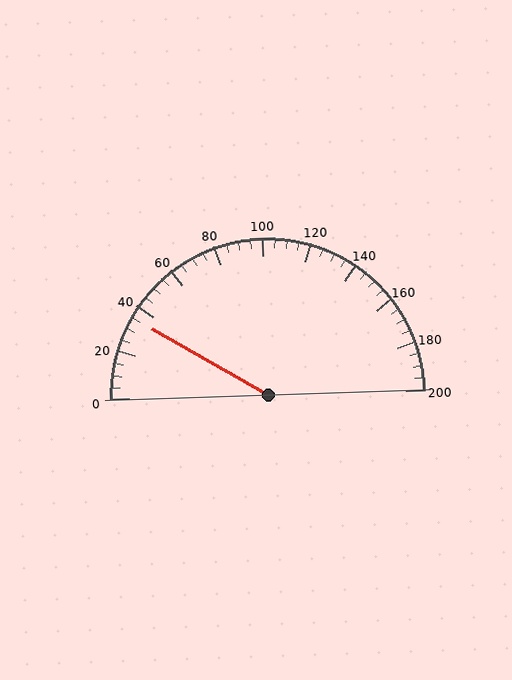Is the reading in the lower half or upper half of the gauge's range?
The reading is in the lower half of the range (0 to 200).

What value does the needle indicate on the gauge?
The needle indicates approximately 35.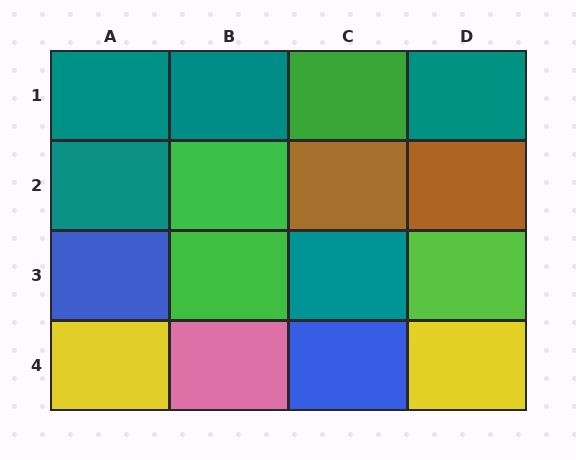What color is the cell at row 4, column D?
Yellow.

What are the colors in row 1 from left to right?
Teal, teal, green, teal.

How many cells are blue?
2 cells are blue.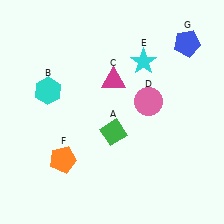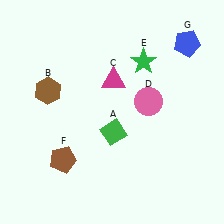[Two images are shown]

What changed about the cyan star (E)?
In Image 1, E is cyan. In Image 2, it changed to green.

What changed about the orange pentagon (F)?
In Image 1, F is orange. In Image 2, it changed to brown.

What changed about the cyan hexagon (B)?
In Image 1, B is cyan. In Image 2, it changed to brown.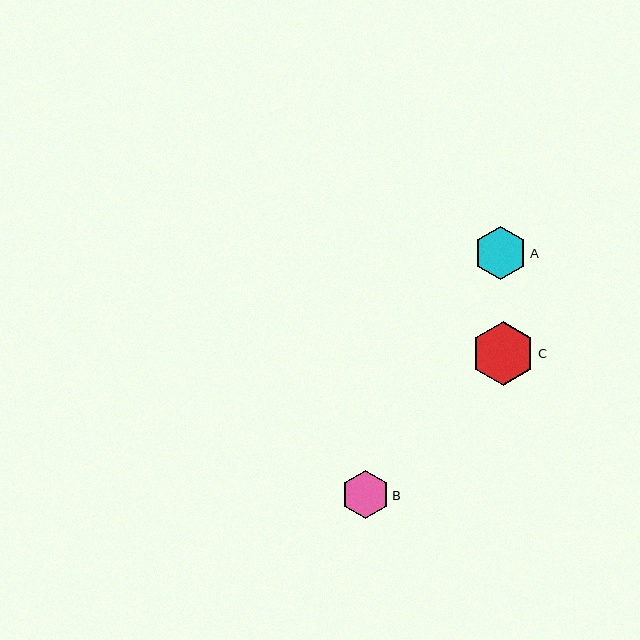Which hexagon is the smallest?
Hexagon B is the smallest with a size of approximately 48 pixels.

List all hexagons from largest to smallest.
From largest to smallest: C, A, B.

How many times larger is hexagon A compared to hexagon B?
Hexagon A is approximately 1.1 times the size of hexagon B.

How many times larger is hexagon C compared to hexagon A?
Hexagon C is approximately 1.2 times the size of hexagon A.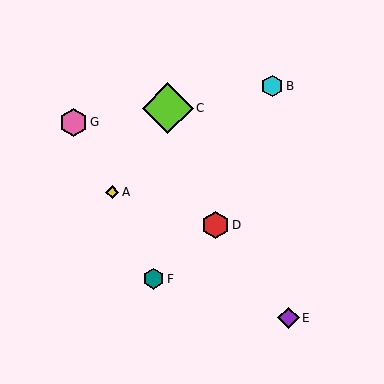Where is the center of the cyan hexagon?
The center of the cyan hexagon is at (272, 86).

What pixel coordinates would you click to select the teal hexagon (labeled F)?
Click at (153, 279) to select the teal hexagon F.